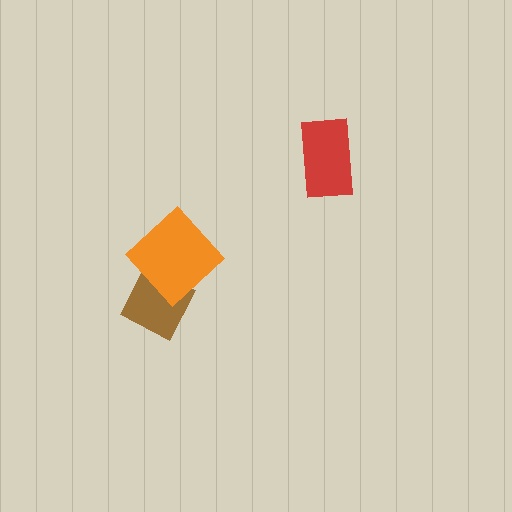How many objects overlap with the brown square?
1 object overlaps with the brown square.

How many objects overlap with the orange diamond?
1 object overlaps with the orange diamond.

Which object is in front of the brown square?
The orange diamond is in front of the brown square.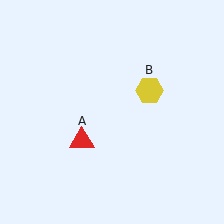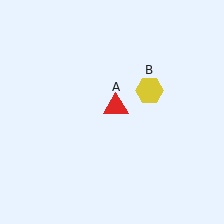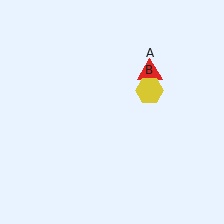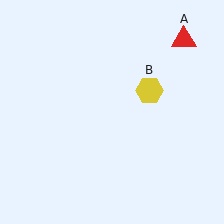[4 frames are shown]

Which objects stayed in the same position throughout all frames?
Yellow hexagon (object B) remained stationary.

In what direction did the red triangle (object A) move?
The red triangle (object A) moved up and to the right.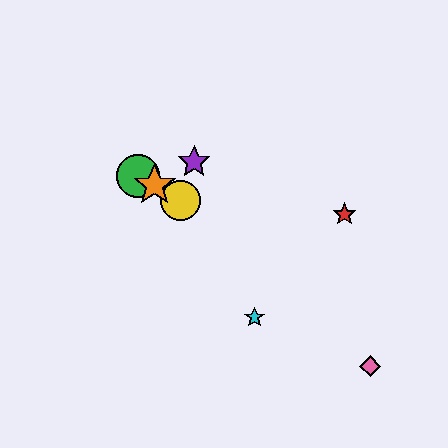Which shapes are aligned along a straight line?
The blue diamond, the green circle, the yellow circle, the orange star are aligned along a straight line.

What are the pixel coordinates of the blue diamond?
The blue diamond is at (143, 179).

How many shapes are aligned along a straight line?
4 shapes (the blue diamond, the green circle, the yellow circle, the orange star) are aligned along a straight line.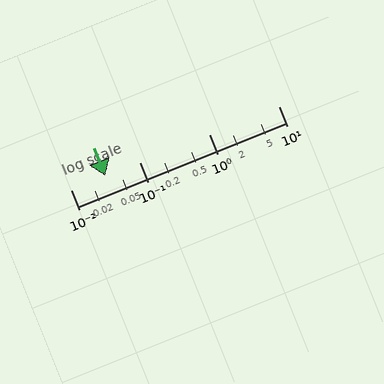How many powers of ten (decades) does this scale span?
The scale spans 3 decades, from 0.01 to 10.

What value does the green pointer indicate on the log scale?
The pointer indicates approximately 0.032.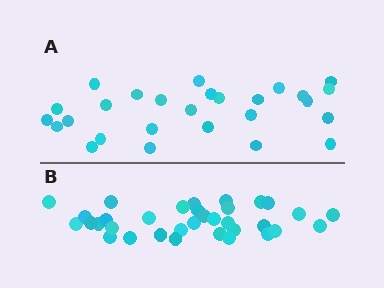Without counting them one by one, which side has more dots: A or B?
Region B (the bottom region) has more dots.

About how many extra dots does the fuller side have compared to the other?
Region B has roughly 8 or so more dots than region A.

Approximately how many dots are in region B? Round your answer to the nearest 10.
About 30 dots. (The exact count is 34, which rounds to 30.)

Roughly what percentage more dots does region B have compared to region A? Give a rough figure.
About 25% more.